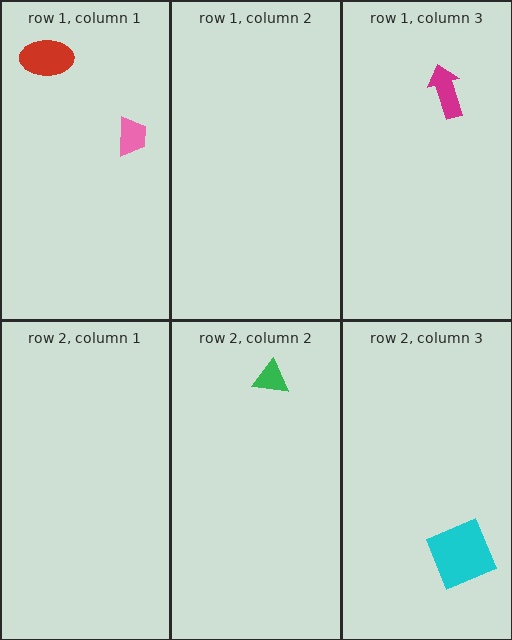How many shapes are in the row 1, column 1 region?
2.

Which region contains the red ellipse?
The row 1, column 1 region.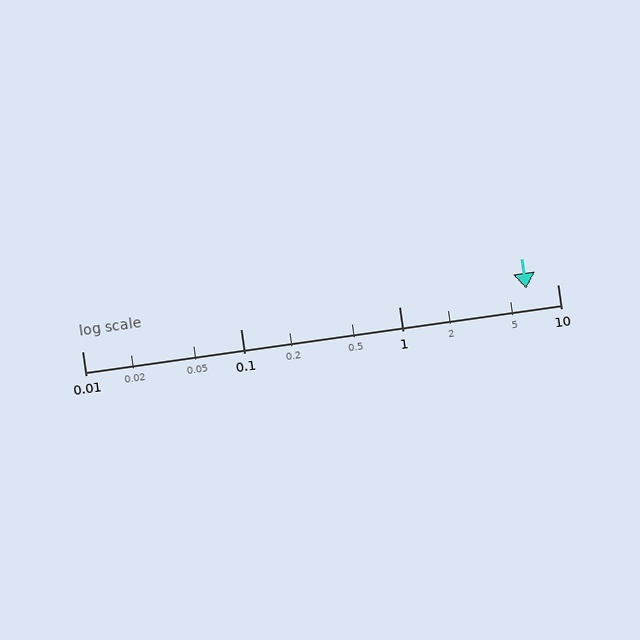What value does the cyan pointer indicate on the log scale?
The pointer indicates approximately 6.4.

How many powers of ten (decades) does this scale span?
The scale spans 3 decades, from 0.01 to 10.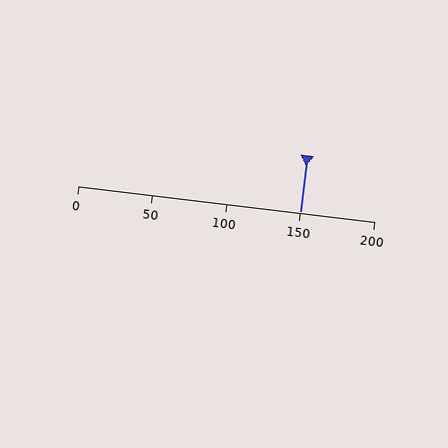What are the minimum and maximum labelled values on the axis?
The axis runs from 0 to 200.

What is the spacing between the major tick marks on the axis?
The major ticks are spaced 50 apart.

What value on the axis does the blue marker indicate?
The marker indicates approximately 150.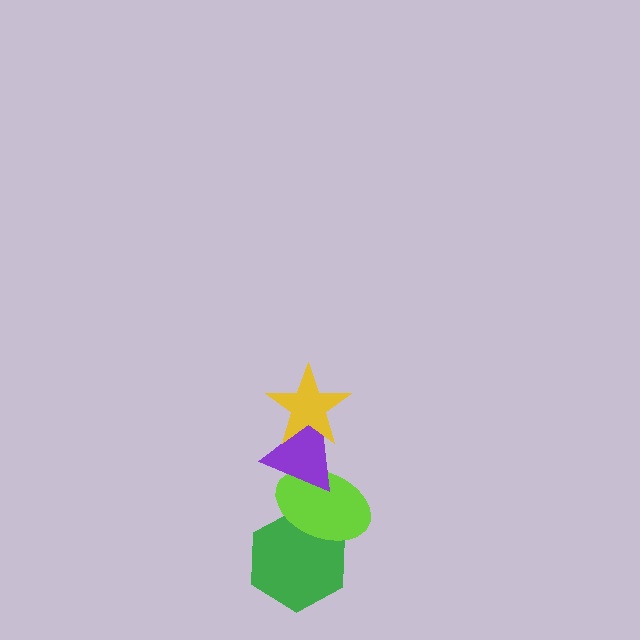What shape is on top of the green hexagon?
The lime ellipse is on top of the green hexagon.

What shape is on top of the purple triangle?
The yellow star is on top of the purple triangle.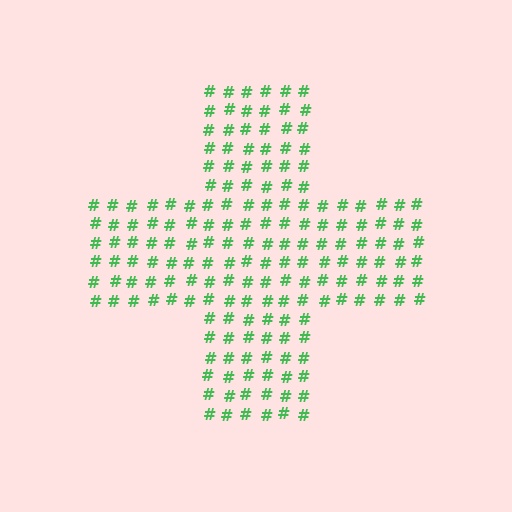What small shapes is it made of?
It is made of small hash symbols.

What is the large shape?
The large shape is a cross.